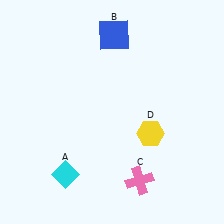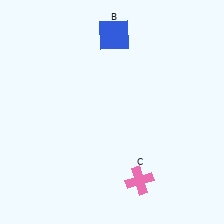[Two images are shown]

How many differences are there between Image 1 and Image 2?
There are 2 differences between the two images.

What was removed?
The cyan diamond (A), the yellow hexagon (D) were removed in Image 2.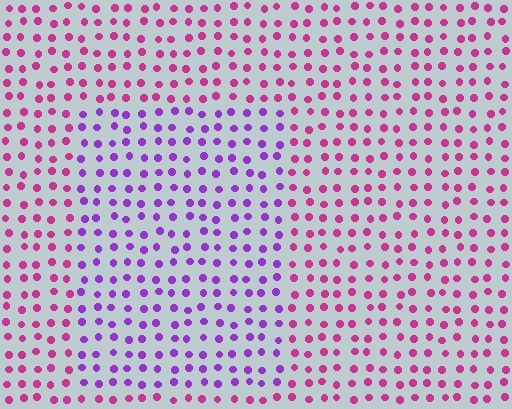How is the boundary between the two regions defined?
The boundary is defined purely by a slight shift in hue (about 43 degrees). Spacing, size, and orientation are identical on both sides.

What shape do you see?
I see a rectangle.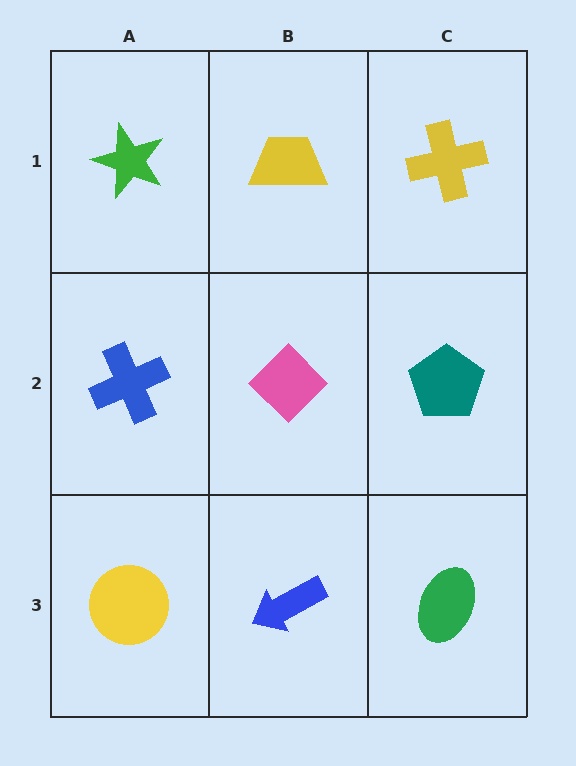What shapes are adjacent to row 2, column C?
A yellow cross (row 1, column C), a green ellipse (row 3, column C), a pink diamond (row 2, column B).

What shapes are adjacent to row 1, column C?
A teal pentagon (row 2, column C), a yellow trapezoid (row 1, column B).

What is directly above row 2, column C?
A yellow cross.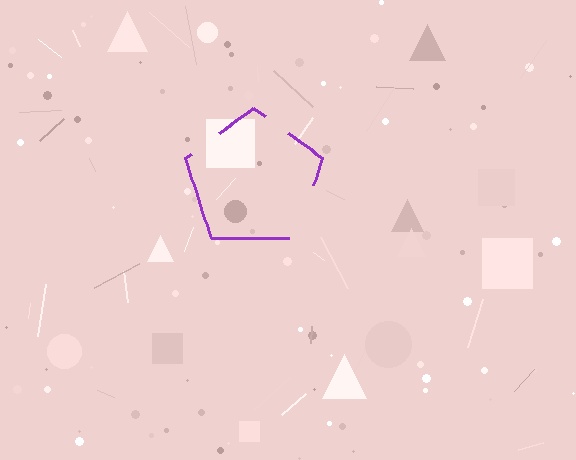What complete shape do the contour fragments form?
The contour fragments form a pentagon.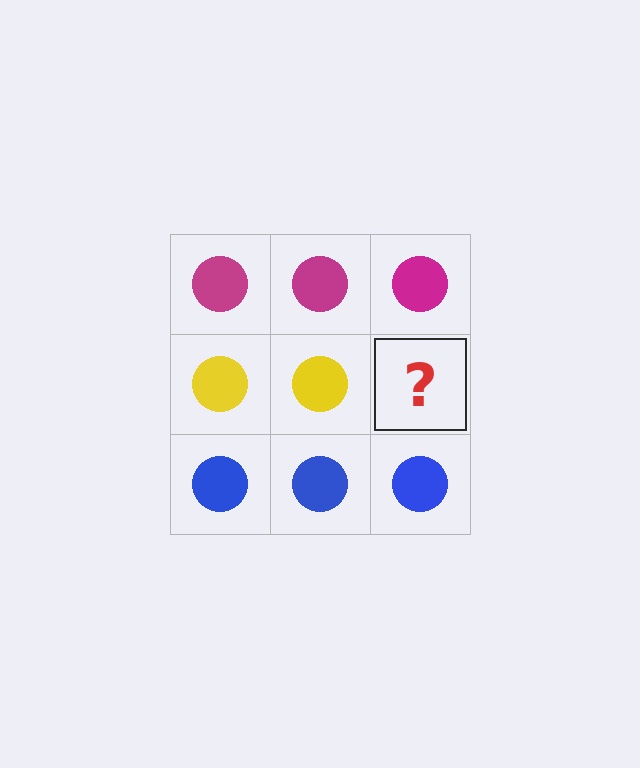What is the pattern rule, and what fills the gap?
The rule is that each row has a consistent color. The gap should be filled with a yellow circle.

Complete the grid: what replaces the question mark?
The question mark should be replaced with a yellow circle.